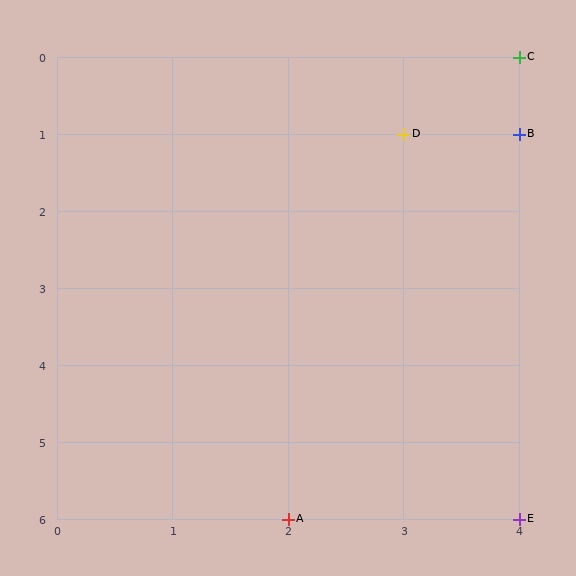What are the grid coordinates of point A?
Point A is at grid coordinates (2, 6).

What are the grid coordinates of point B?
Point B is at grid coordinates (4, 1).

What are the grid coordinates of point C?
Point C is at grid coordinates (4, 0).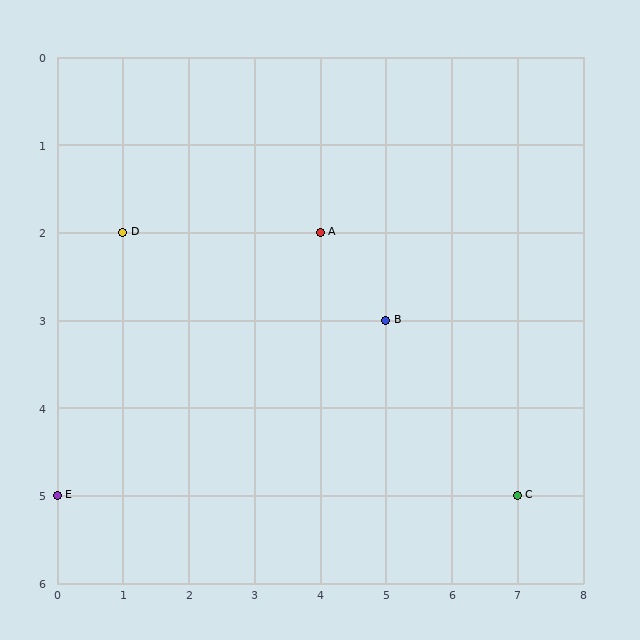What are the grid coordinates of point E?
Point E is at grid coordinates (0, 5).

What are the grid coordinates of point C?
Point C is at grid coordinates (7, 5).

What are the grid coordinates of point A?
Point A is at grid coordinates (4, 2).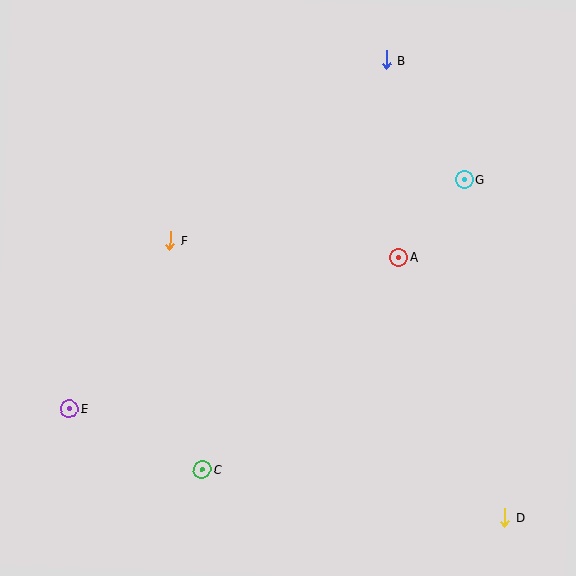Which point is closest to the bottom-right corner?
Point D is closest to the bottom-right corner.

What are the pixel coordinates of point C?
Point C is at (202, 469).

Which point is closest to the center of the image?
Point A at (399, 257) is closest to the center.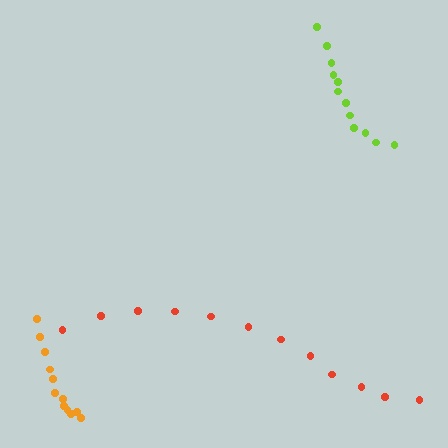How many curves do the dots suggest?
There are 3 distinct paths.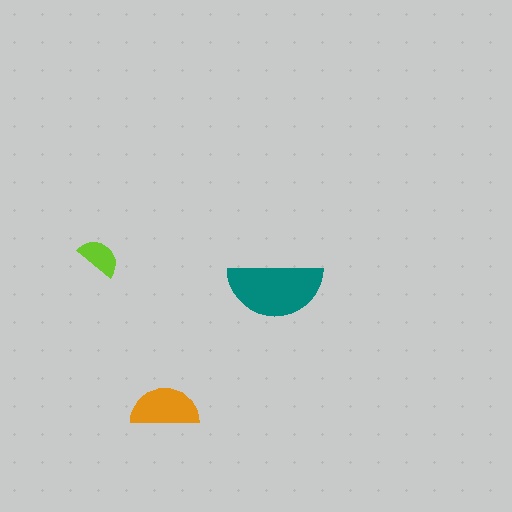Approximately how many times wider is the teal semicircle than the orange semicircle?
About 1.5 times wider.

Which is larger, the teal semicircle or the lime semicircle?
The teal one.